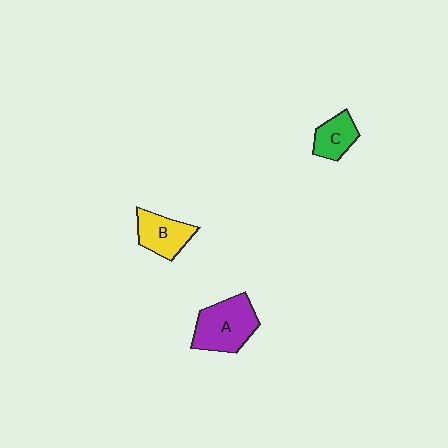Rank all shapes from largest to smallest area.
From largest to smallest: A (purple), B (yellow), C (green).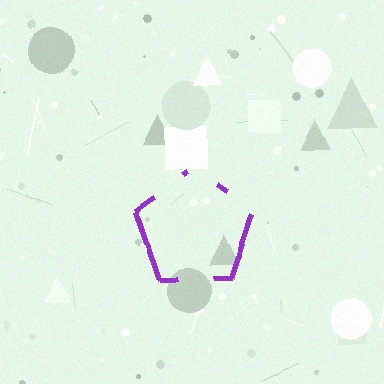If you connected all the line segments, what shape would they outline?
They would outline a pentagon.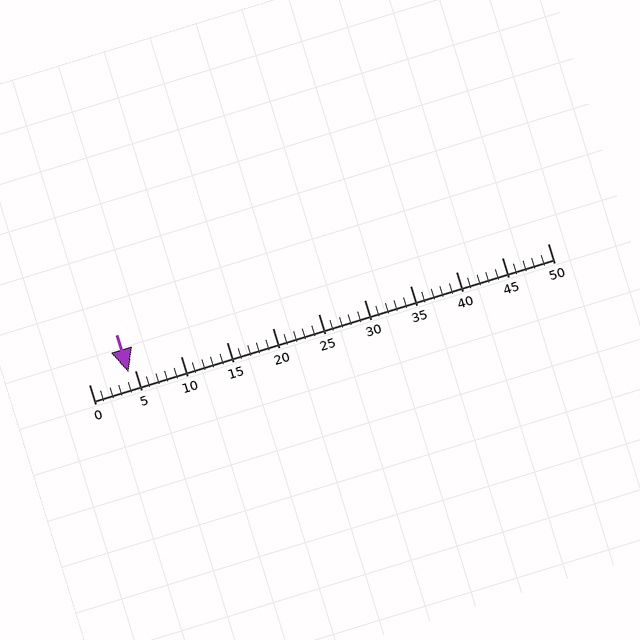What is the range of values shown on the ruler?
The ruler shows values from 0 to 50.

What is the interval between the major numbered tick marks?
The major tick marks are spaced 5 units apart.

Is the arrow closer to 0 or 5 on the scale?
The arrow is closer to 5.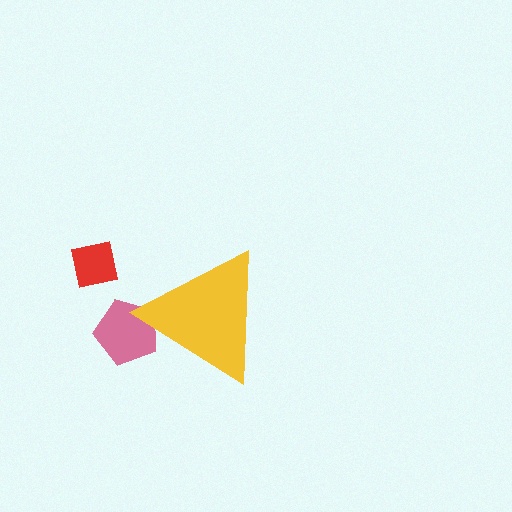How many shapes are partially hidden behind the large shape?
2 shapes are partially hidden.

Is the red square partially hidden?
No, the red square is fully visible.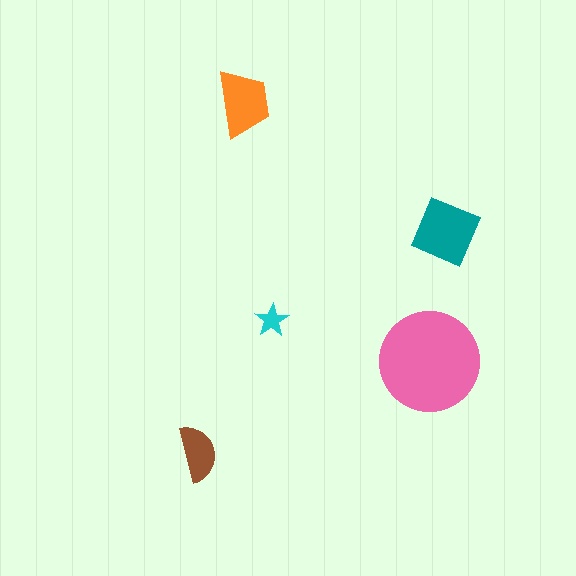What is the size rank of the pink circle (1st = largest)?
1st.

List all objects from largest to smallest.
The pink circle, the teal square, the orange trapezoid, the brown semicircle, the cyan star.